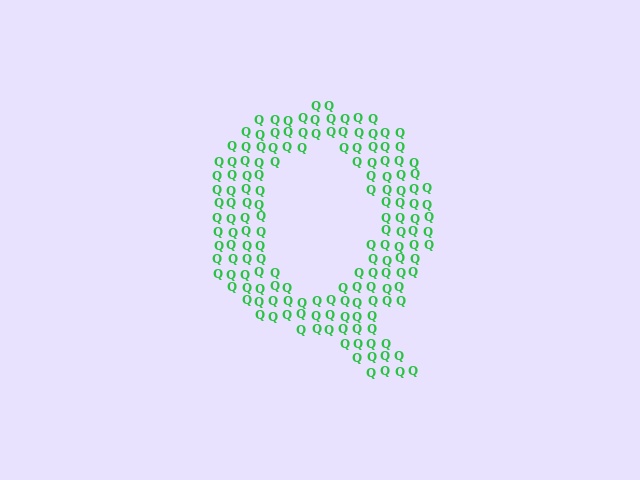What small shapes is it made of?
It is made of small letter Q's.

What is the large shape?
The large shape is the letter Q.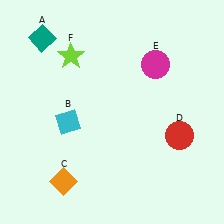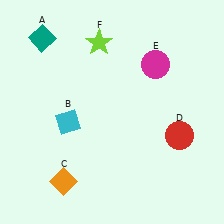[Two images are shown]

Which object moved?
The lime star (F) moved right.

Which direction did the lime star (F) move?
The lime star (F) moved right.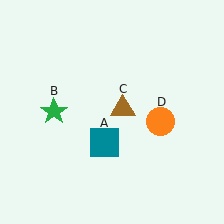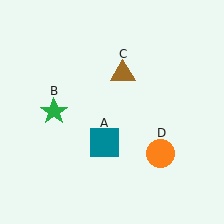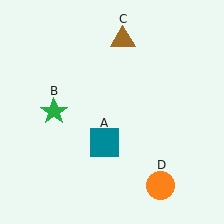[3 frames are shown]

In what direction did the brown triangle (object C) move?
The brown triangle (object C) moved up.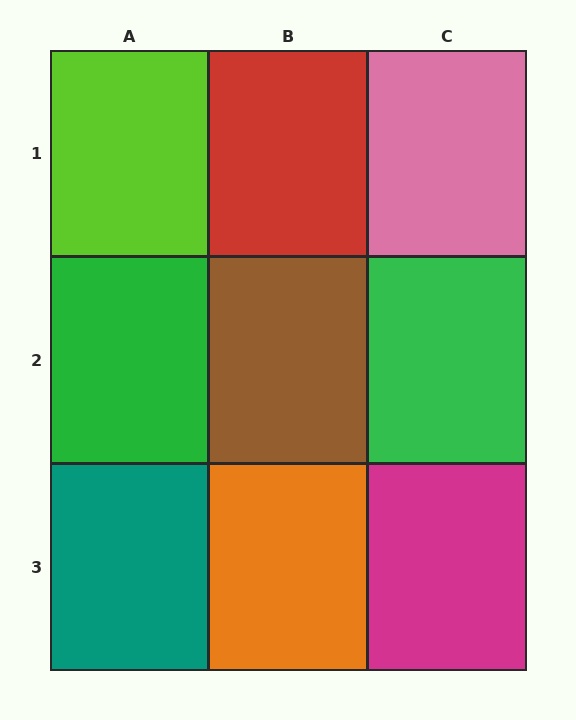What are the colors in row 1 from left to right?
Lime, red, pink.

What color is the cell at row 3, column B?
Orange.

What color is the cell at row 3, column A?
Teal.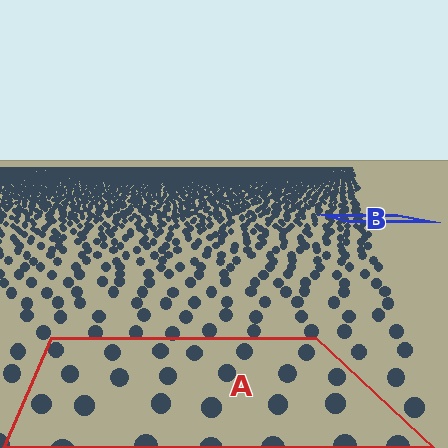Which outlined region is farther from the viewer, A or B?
Region B is farther from the viewer — the texture elements inside it appear smaller and more densely packed.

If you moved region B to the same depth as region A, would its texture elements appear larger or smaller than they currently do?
They would appear larger. At a closer depth, the same texture elements are projected at a bigger on-screen size.